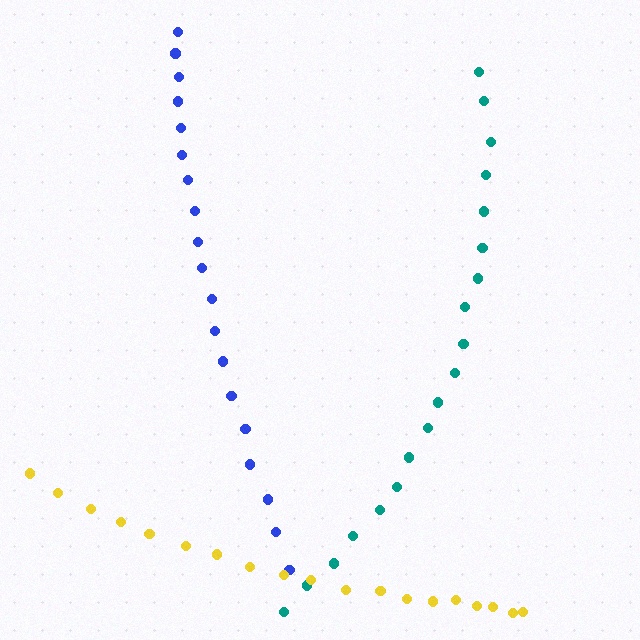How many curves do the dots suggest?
There are 3 distinct paths.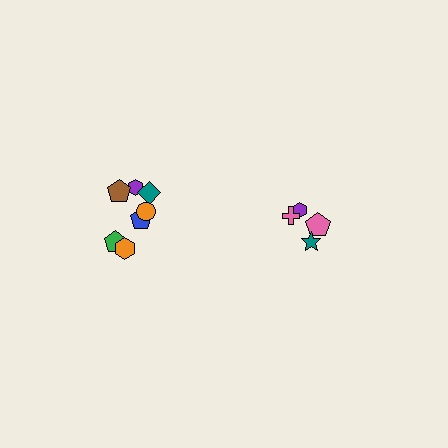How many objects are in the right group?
There are 4 objects.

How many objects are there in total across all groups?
There are 11 objects.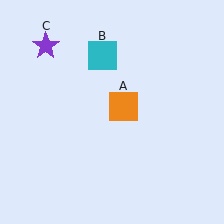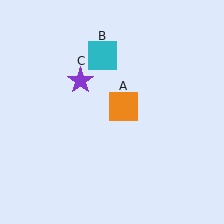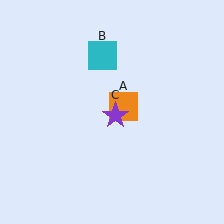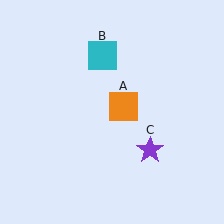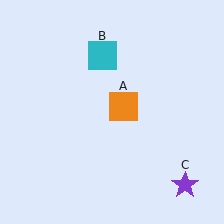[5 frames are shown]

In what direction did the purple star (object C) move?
The purple star (object C) moved down and to the right.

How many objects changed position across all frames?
1 object changed position: purple star (object C).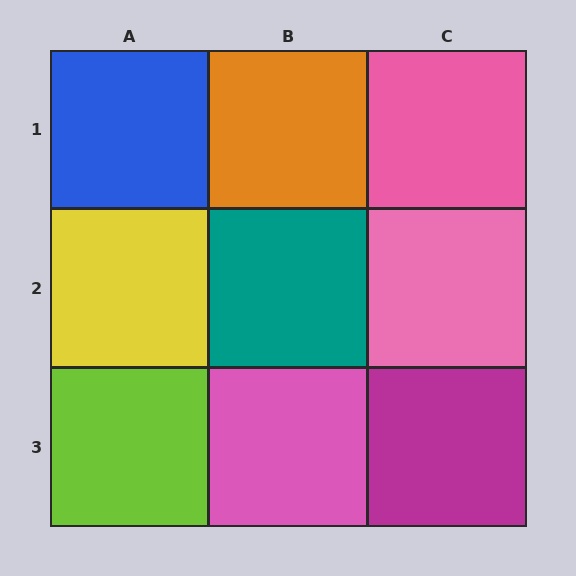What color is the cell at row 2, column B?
Teal.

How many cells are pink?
3 cells are pink.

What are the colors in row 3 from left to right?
Lime, pink, magenta.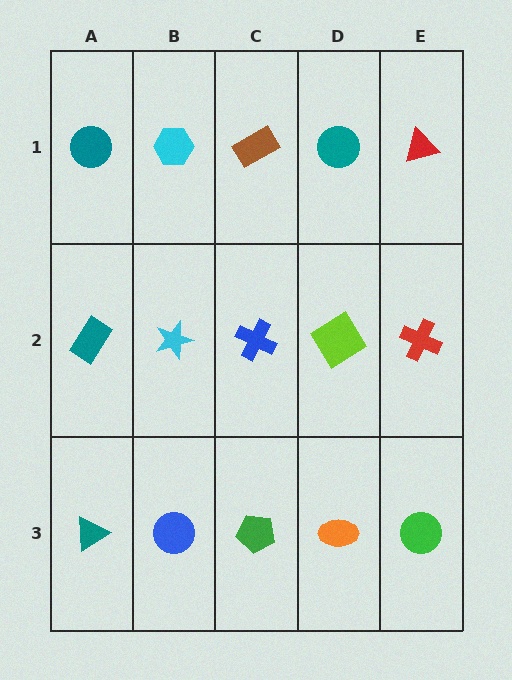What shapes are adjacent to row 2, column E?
A red triangle (row 1, column E), a green circle (row 3, column E), a lime diamond (row 2, column D).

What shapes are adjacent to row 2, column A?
A teal circle (row 1, column A), a teal triangle (row 3, column A), a cyan star (row 2, column B).